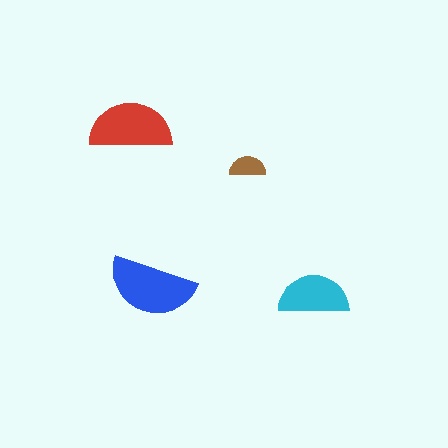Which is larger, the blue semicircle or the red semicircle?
The blue one.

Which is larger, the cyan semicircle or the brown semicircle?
The cyan one.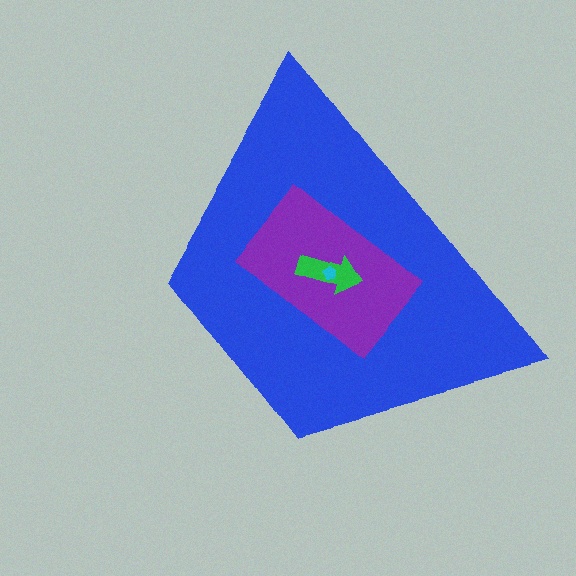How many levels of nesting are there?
4.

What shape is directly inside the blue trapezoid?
The purple rectangle.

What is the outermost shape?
The blue trapezoid.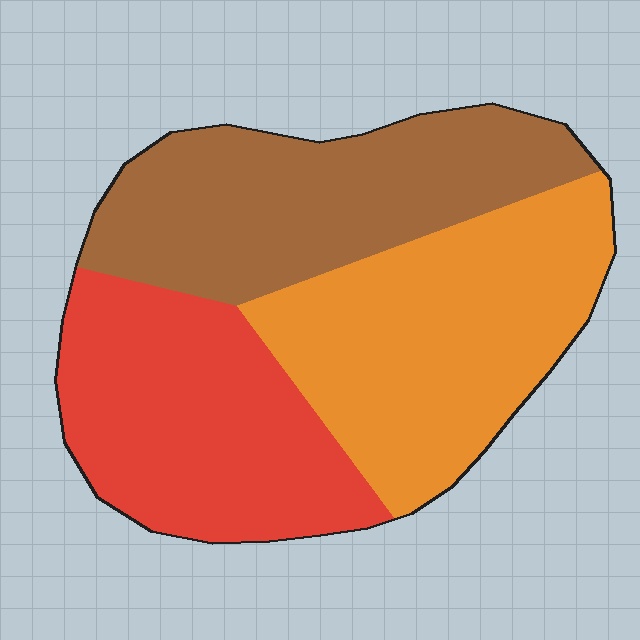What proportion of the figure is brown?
Brown covers 33% of the figure.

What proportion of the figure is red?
Red covers around 30% of the figure.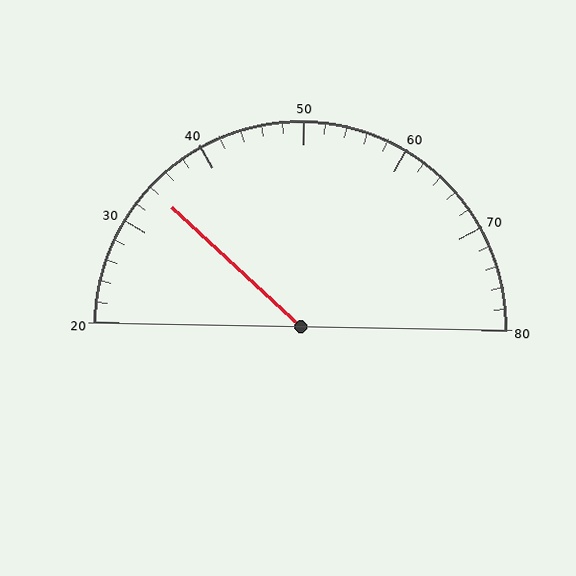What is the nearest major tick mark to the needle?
The nearest major tick mark is 30.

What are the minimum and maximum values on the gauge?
The gauge ranges from 20 to 80.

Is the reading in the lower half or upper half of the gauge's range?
The reading is in the lower half of the range (20 to 80).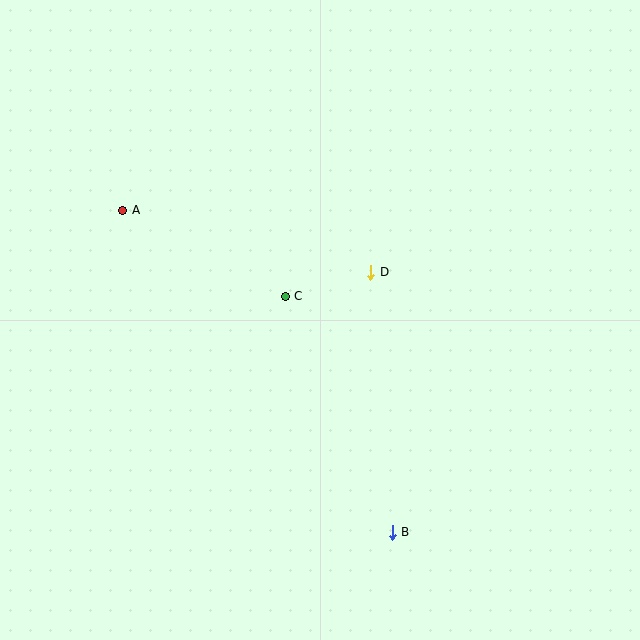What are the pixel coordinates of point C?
Point C is at (285, 296).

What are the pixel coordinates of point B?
Point B is at (392, 532).